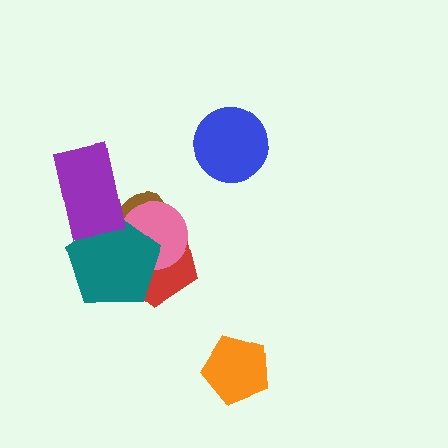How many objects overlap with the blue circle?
0 objects overlap with the blue circle.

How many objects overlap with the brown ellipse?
4 objects overlap with the brown ellipse.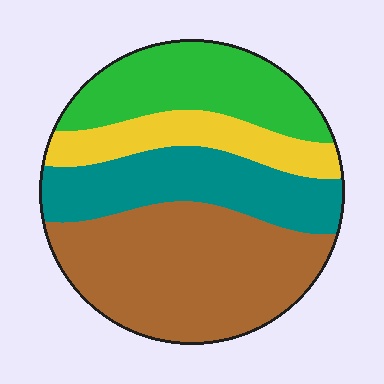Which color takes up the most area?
Brown, at roughly 40%.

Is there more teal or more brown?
Brown.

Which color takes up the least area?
Yellow, at roughly 15%.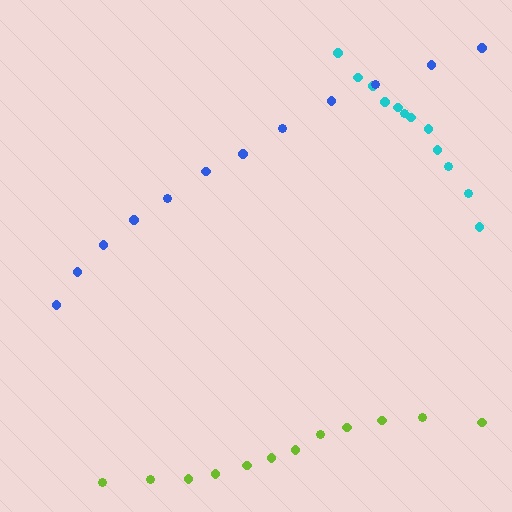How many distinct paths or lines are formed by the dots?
There are 3 distinct paths.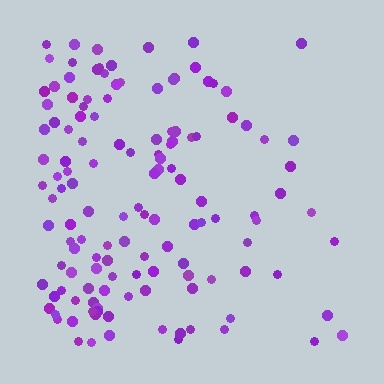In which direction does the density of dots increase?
From right to left, with the left side densest.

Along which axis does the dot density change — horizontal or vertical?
Horizontal.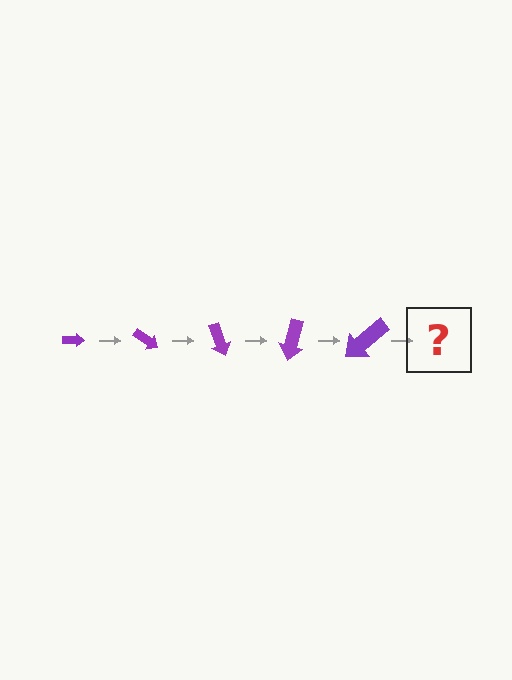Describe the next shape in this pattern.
It should be an arrow, larger than the previous one and rotated 175 degrees from the start.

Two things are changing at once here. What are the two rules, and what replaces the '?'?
The two rules are that the arrow grows larger each step and it rotates 35 degrees each step. The '?' should be an arrow, larger than the previous one and rotated 175 degrees from the start.